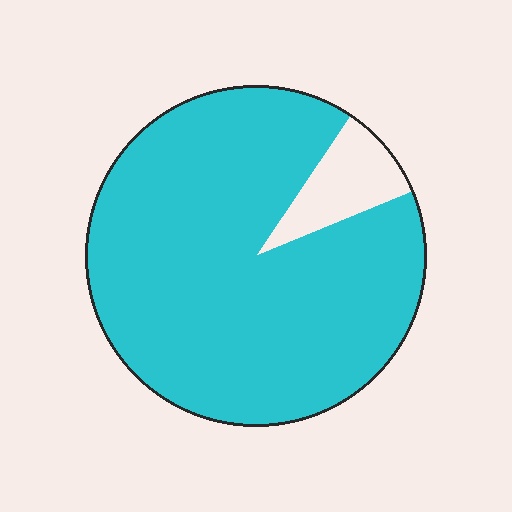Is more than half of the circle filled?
Yes.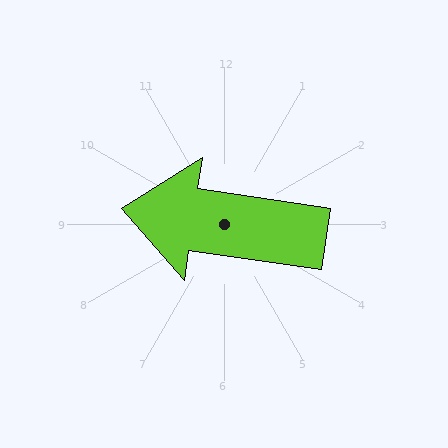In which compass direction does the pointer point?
West.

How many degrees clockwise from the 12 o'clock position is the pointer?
Approximately 278 degrees.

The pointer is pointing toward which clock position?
Roughly 9 o'clock.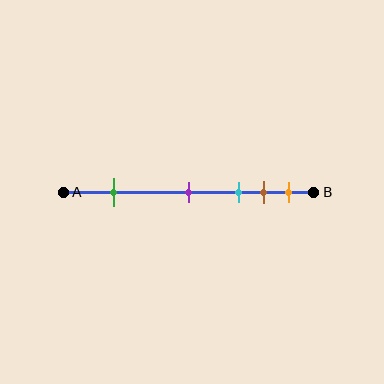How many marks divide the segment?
There are 5 marks dividing the segment.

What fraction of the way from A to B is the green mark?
The green mark is approximately 20% (0.2) of the way from A to B.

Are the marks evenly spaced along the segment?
No, the marks are not evenly spaced.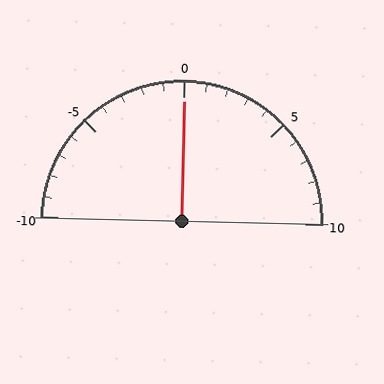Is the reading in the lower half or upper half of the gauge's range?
The reading is in the upper half of the range (-10 to 10).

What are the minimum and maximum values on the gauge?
The gauge ranges from -10 to 10.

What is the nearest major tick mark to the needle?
The nearest major tick mark is 0.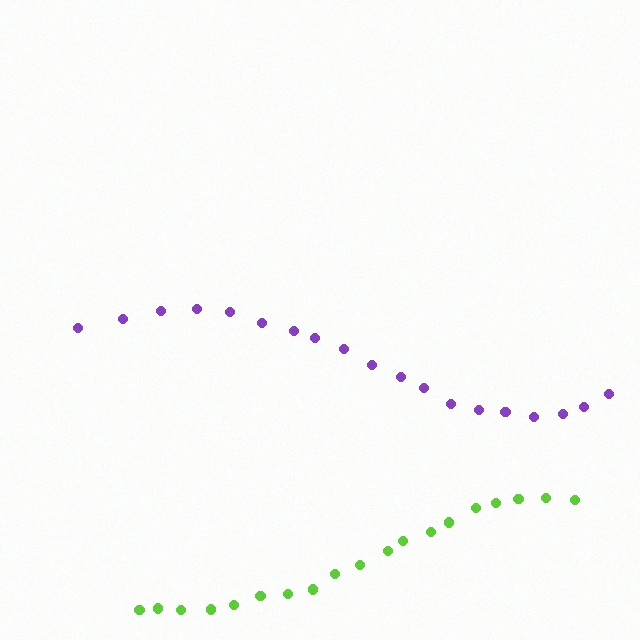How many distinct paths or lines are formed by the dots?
There are 2 distinct paths.